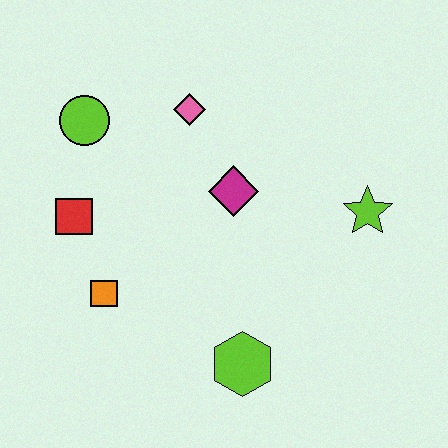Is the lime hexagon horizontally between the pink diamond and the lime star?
Yes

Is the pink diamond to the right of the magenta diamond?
No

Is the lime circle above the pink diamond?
No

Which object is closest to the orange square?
The red square is closest to the orange square.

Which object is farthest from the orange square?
The lime star is farthest from the orange square.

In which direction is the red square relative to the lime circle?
The red square is below the lime circle.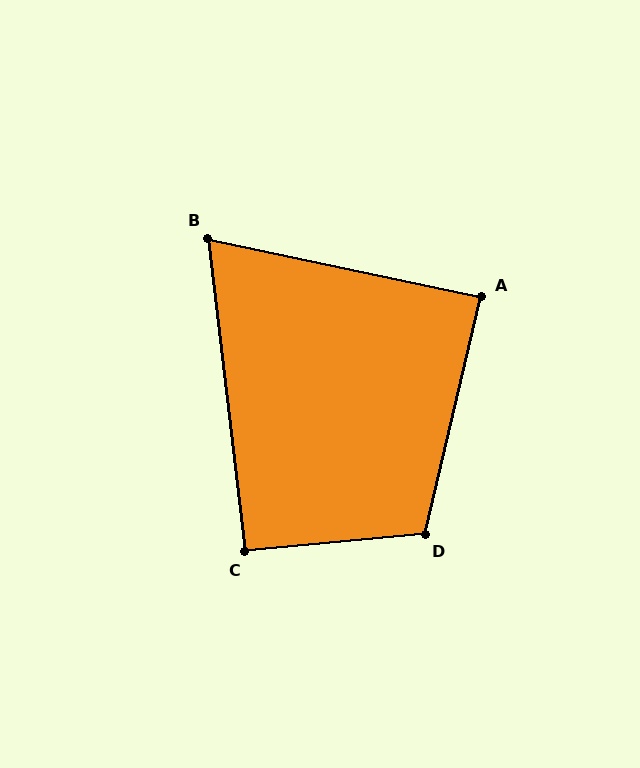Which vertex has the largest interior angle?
D, at approximately 109 degrees.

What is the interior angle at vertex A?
Approximately 89 degrees (approximately right).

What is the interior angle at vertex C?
Approximately 91 degrees (approximately right).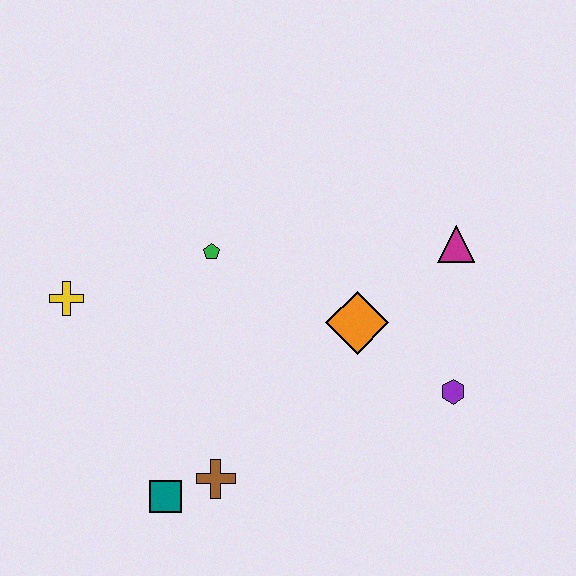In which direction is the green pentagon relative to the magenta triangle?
The green pentagon is to the left of the magenta triangle.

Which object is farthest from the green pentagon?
The purple hexagon is farthest from the green pentagon.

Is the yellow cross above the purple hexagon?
Yes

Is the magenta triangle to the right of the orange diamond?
Yes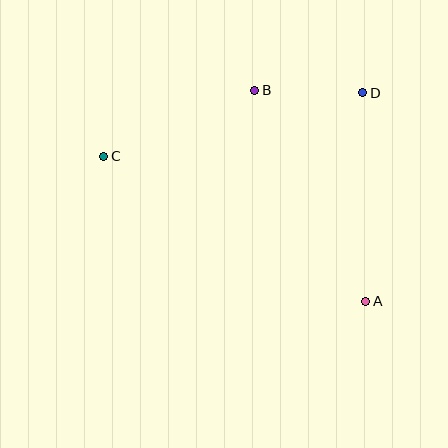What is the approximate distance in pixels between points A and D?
The distance between A and D is approximately 208 pixels.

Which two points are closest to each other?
Points B and D are closest to each other.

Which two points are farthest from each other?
Points A and C are farthest from each other.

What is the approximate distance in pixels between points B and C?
The distance between B and C is approximately 165 pixels.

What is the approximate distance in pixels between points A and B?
The distance between A and B is approximately 238 pixels.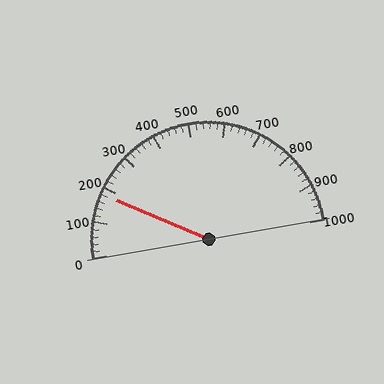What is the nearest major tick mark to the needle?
The nearest major tick mark is 200.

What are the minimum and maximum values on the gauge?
The gauge ranges from 0 to 1000.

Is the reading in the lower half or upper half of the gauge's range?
The reading is in the lower half of the range (0 to 1000).